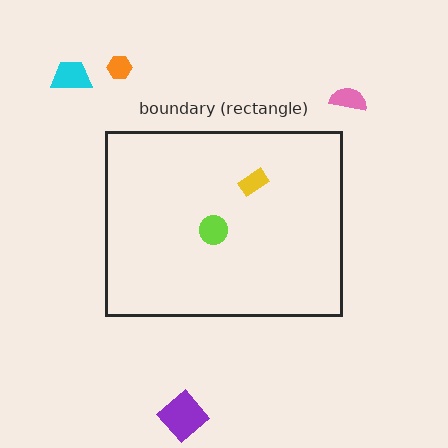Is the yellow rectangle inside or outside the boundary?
Inside.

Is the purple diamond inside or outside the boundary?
Outside.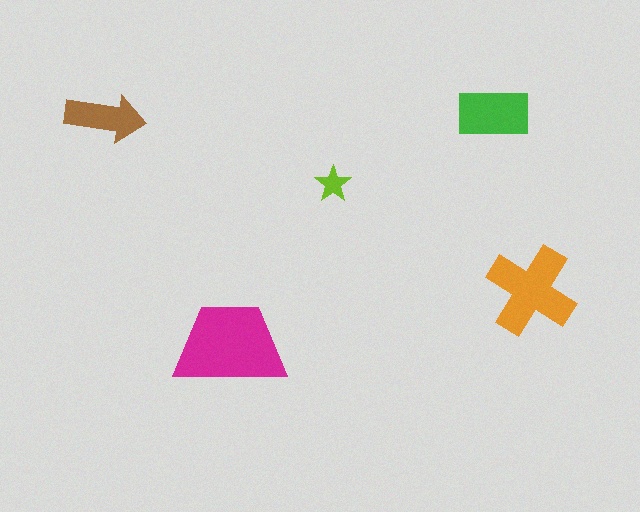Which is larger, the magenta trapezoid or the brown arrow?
The magenta trapezoid.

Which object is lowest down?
The magenta trapezoid is bottommost.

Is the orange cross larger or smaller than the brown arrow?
Larger.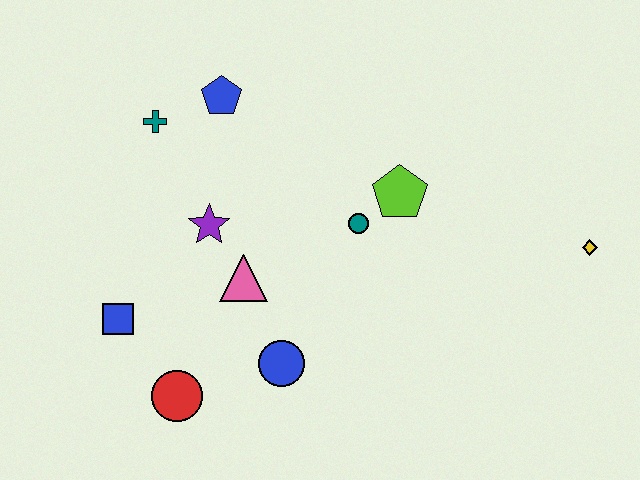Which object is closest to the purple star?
The pink triangle is closest to the purple star.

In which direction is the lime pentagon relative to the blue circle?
The lime pentagon is above the blue circle.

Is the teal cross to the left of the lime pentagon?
Yes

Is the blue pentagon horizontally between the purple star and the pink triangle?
Yes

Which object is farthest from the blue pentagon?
The yellow diamond is farthest from the blue pentagon.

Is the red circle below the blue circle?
Yes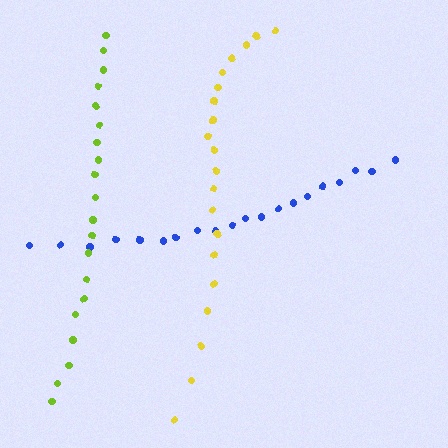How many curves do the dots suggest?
There are 3 distinct paths.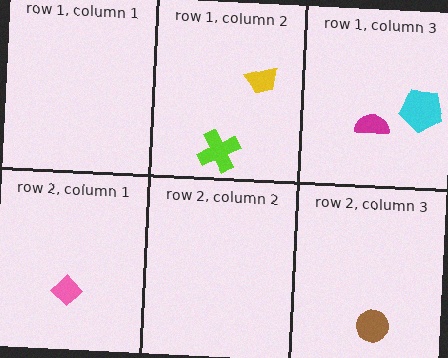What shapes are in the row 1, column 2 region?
The yellow trapezoid, the lime cross.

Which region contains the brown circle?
The row 2, column 3 region.